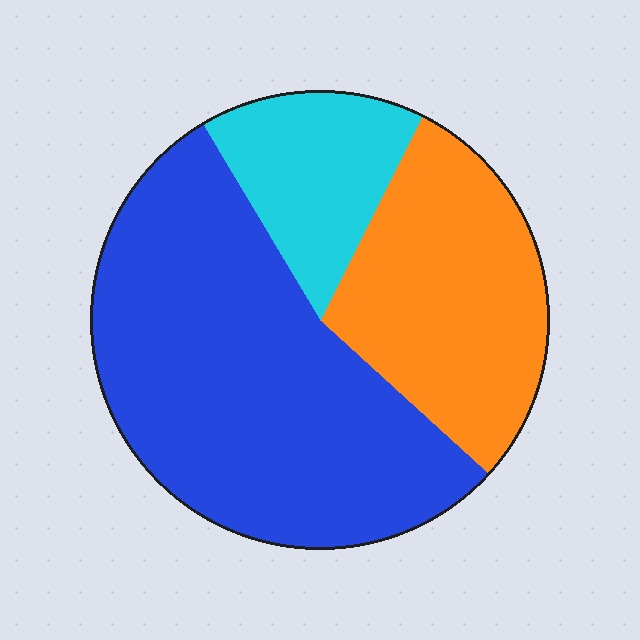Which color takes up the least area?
Cyan, at roughly 15%.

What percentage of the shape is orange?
Orange covers 29% of the shape.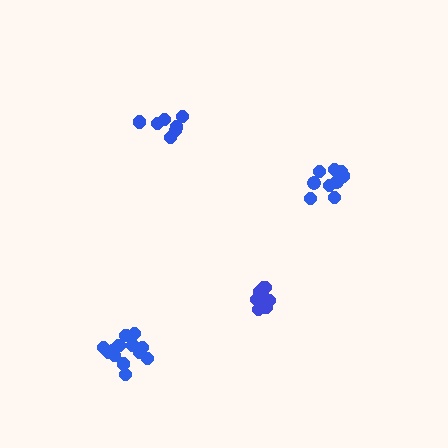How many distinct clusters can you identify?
There are 4 distinct clusters.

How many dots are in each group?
Group 1: 9 dots, Group 2: 9 dots, Group 3: 8 dots, Group 4: 13 dots (39 total).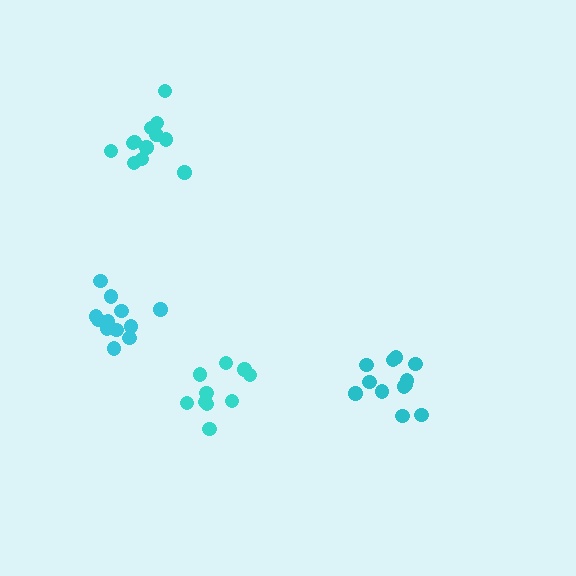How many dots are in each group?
Group 1: 10 dots, Group 2: 12 dots, Group 3: 12 dots, Group 4: 12 dots (46 total).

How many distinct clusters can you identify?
There are 4 distinct clusters.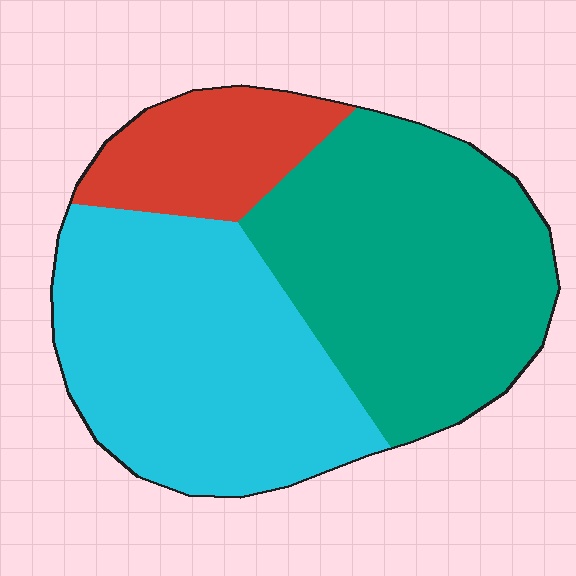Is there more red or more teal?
Teal.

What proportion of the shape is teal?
Teal takes up about two fifths (2/5) of the shape.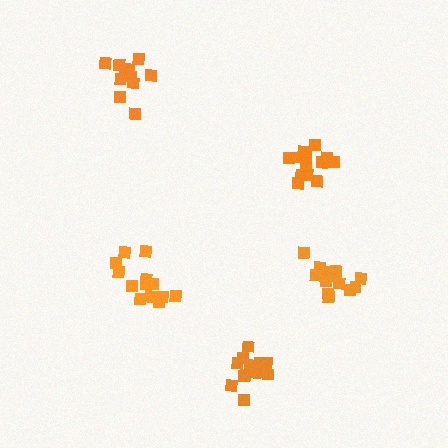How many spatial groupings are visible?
There are 5 spatial groupings.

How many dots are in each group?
Group 1: 13 dots, Group 2: 13 dots, Group 3: 14 dots, Group 4: 13 dots, Group 5: 13 dots (66 total).